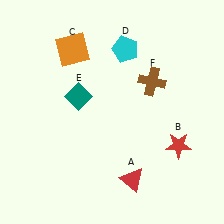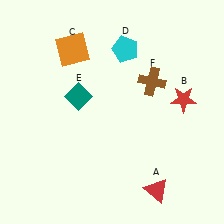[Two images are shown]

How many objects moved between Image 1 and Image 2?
2 objects moved between the two images.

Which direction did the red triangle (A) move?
The red triangle (A) moved right.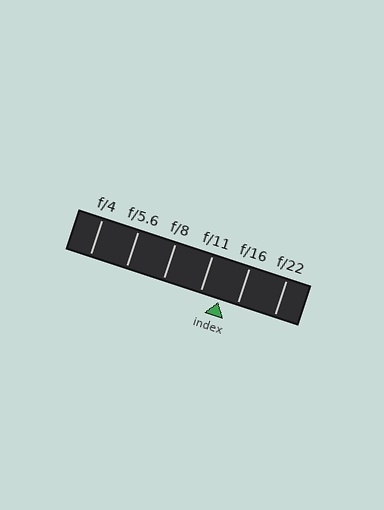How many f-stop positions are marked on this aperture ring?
There are 6 f-stop positions marked.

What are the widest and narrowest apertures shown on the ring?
The widest aperture shown is f/4 and the narrowest is f/22.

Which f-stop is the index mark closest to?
The index mark is closest to f/16.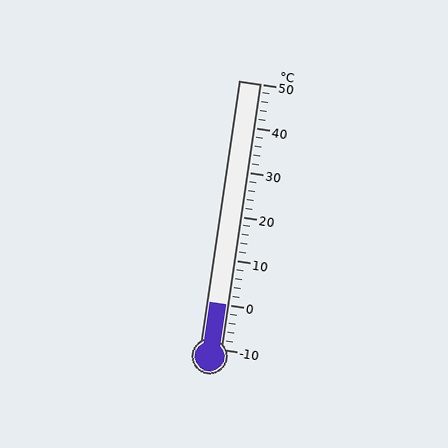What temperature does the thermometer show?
The thermometer shows approximately 0°C.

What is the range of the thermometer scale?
The thermometer scale ranges from -10°C to 50°C.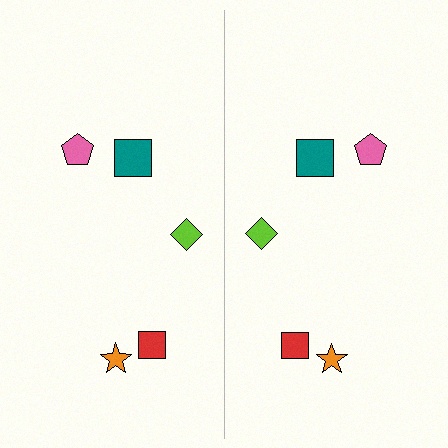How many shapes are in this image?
There are 10 shapes in this image.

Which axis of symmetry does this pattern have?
The pattern has a vertical axis of symmetry running through the center of the image.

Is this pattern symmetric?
Yes, this pattern has bilateral (reflection) symmetry.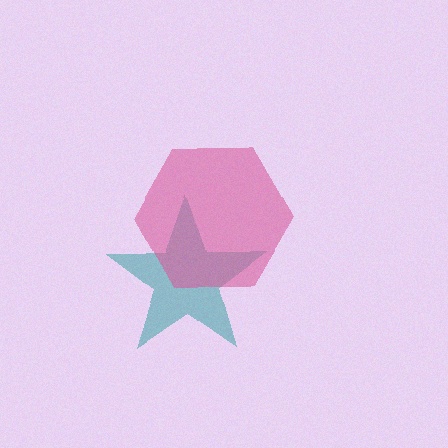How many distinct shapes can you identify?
There are 2 distinct shapes: a teal star, a pink hexagon.